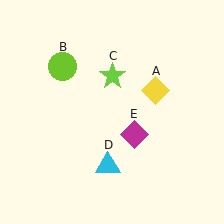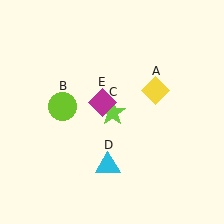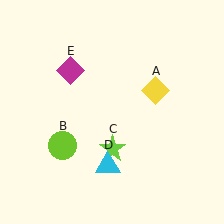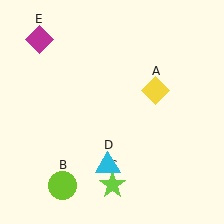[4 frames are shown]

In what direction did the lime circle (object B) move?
The lime circle (object B) moved down.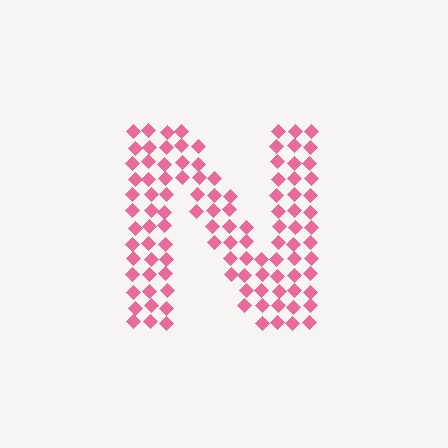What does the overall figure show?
The overall figure shows the letter N.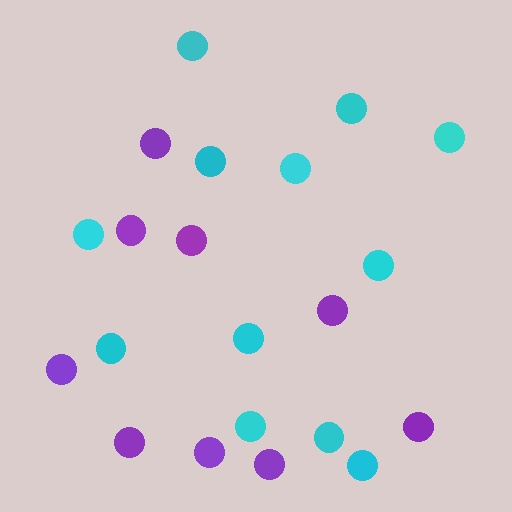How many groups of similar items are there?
There are 2 groups: one group of cyan circles (12) and one group of purple circles (9).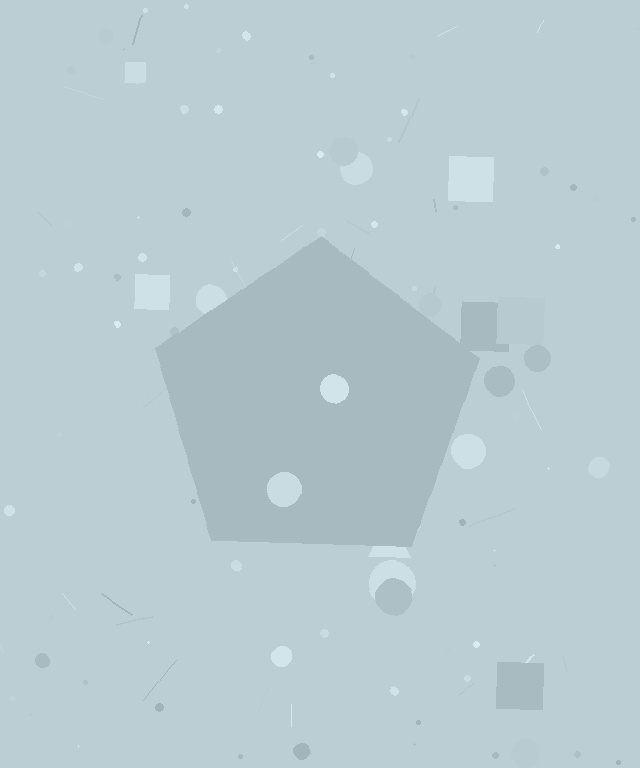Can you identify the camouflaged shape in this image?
The camouflaged shape is a pentagon.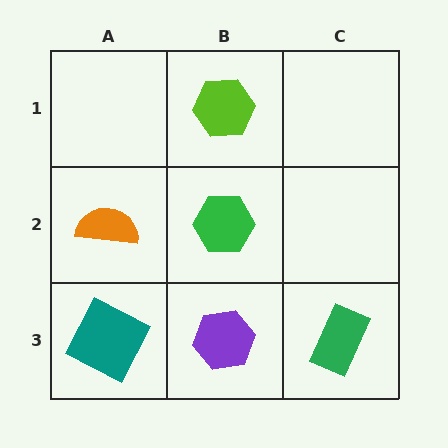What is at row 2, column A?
An orange semicircle.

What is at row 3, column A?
A teal square.